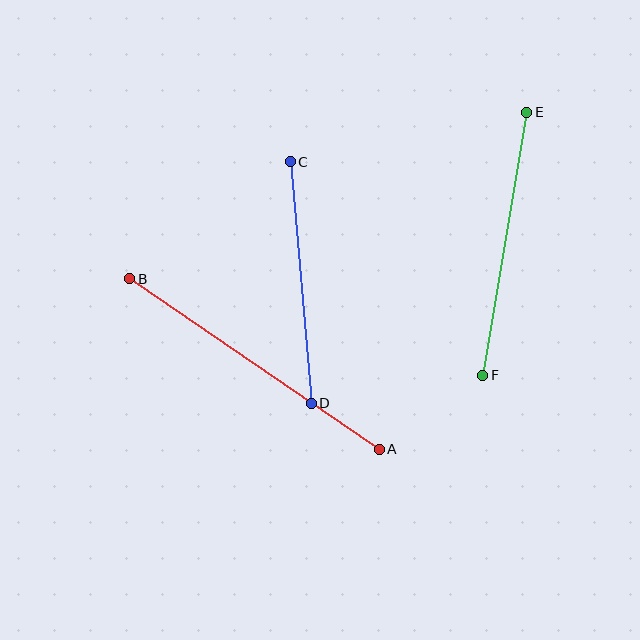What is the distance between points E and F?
The distance is approximately 267 pixels.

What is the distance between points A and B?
The distance is approximately 302 pixels.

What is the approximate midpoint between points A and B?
The midpoint is at approximately (255, 364) pixels.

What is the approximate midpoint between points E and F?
The midpoint is at approximately (505, 244) pixels.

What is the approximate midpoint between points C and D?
The midpoint is at approximately (301, 282) pixels.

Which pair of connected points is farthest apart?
Points A and B are farthest apart.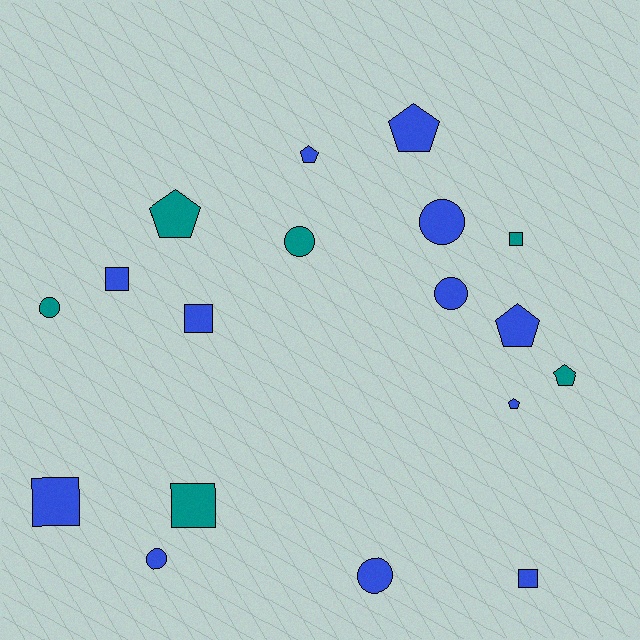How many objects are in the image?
There are 18 objects.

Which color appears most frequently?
Blue, with 12 objects.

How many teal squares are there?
There are 2 teal squares.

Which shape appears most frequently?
Pentagon, with 6 objects.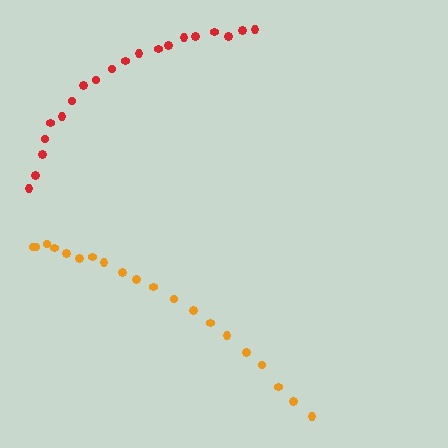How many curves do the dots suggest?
There are 2 distinct paths.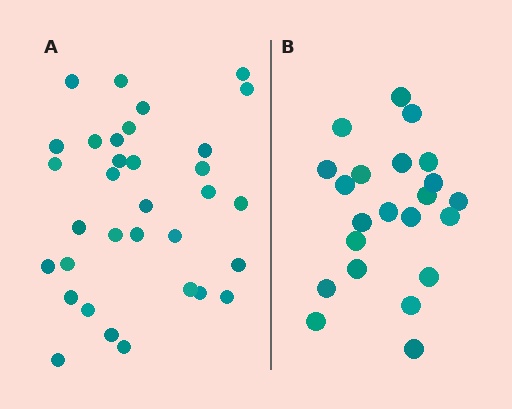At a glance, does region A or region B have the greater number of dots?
Region A (the left region) has more dots.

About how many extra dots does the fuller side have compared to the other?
Region A has roughly 12 or so more dots than region B.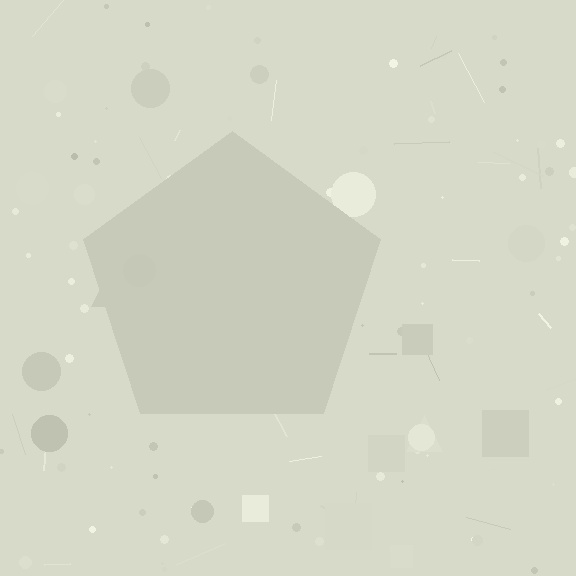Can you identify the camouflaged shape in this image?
The camouflaged shape is a pentagon.